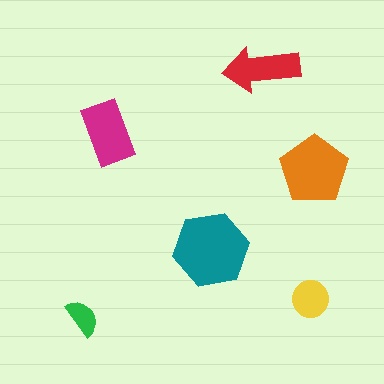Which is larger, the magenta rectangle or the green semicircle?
The magenta rectangle.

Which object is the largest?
The teal hexagon.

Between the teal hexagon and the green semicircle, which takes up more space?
The teal hexagon.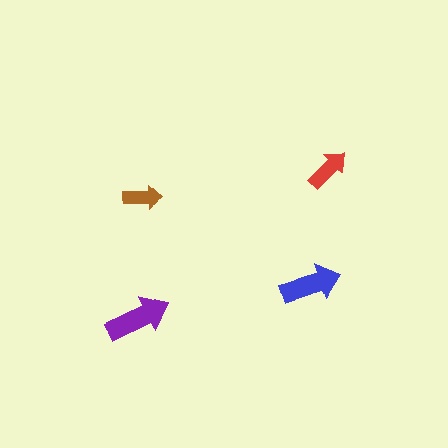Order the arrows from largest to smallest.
the purple one, the blue one, the red one, the brown one.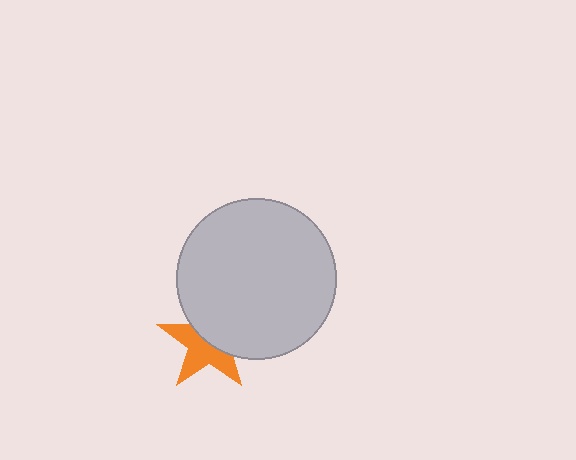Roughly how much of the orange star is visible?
About half of it is visible (roughly 53%).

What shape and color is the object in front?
The object in front is a light gray circle.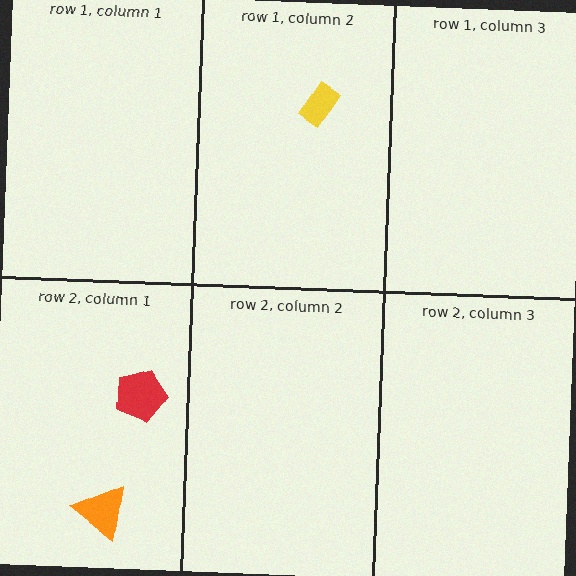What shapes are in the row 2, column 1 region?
The red pentagon, the orange triangle.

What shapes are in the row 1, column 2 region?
The yellow rectangle.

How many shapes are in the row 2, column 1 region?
2.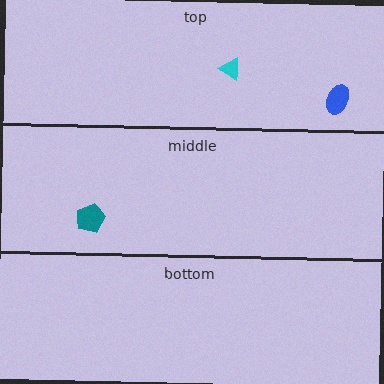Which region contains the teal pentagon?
The middle region.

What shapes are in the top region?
The cyan triangle, the blue ellipse.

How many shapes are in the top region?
2.